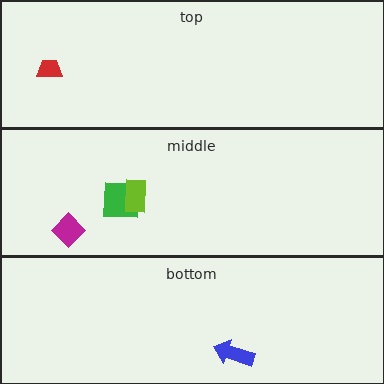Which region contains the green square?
The middle region.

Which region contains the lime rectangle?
The middle region.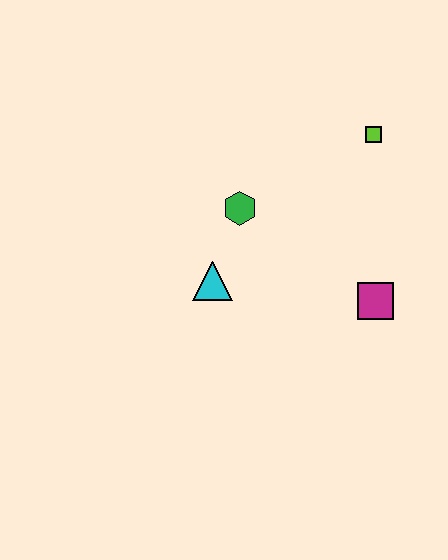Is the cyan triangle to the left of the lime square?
Yes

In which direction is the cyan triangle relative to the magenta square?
The cyan triangle is to the left of the magenta square.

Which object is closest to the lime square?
The green hexagon is closest to the lime square.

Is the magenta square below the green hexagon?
Yes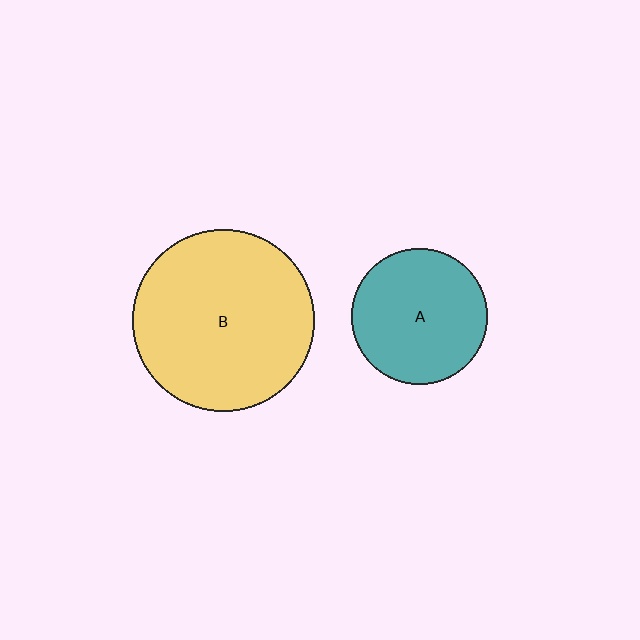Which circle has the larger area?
Circle B (yellow).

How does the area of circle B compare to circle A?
Approximately 1.8 times.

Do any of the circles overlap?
No, none of the circles overlap.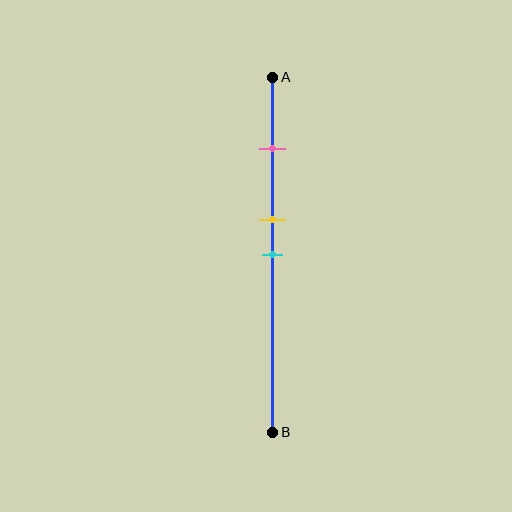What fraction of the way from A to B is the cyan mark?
The cyan mark is approximately 50% (0.5) of the way from A to B.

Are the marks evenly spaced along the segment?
No, the marks are not evenly spaced.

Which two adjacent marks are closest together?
The yellow and cyan marks are the closest adjacent pair.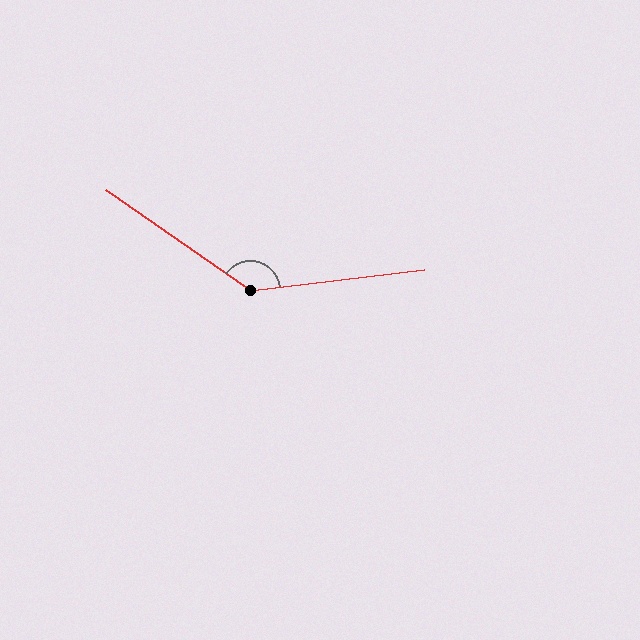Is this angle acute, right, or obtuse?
It is obtuse.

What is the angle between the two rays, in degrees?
Approximately 138 degrees.